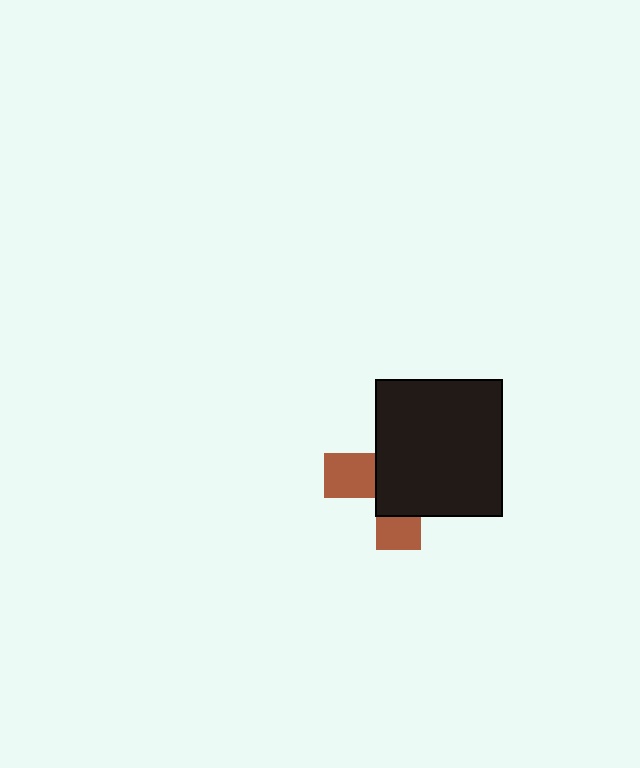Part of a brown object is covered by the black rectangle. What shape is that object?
It is a cross.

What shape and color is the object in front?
The object in front is a black rectangle.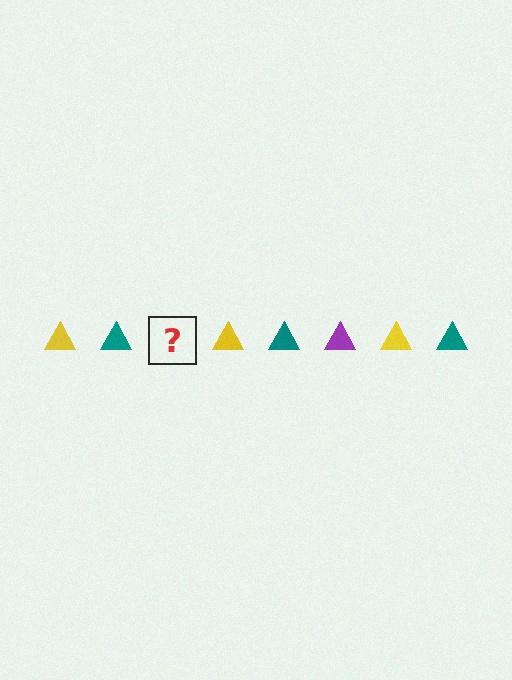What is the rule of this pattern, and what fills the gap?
The rule is that the pattern cycles through yellow, teal, purple triangles. The gap should be filled with a purple triangle.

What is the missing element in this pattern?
The missing element is a purple triangle.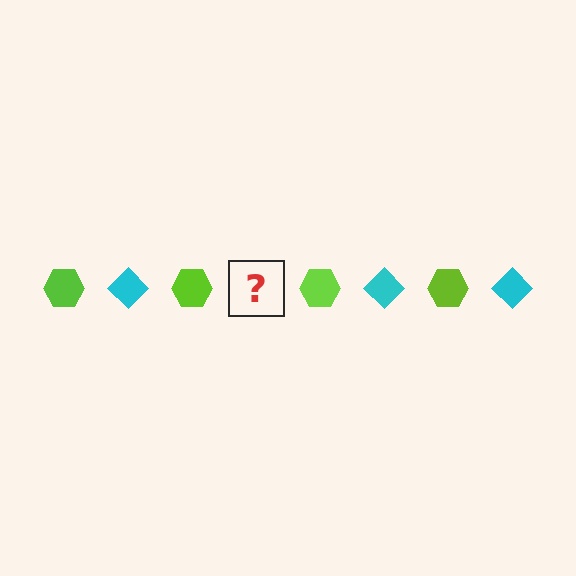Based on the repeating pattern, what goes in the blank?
The blank should be a cyan diamond.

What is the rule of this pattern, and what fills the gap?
The rule is that the pattern alternates between lime hexagon and cyan diamond. The gap should be filled with a cyan diamond.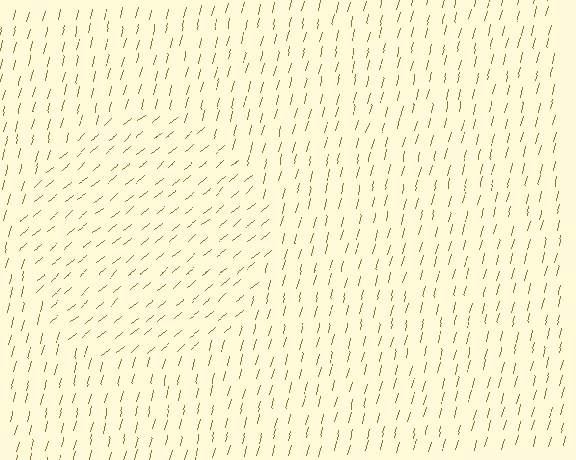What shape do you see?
I see a circle.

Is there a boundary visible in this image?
Yes, there is a texture boundary formed by a change in line orientation.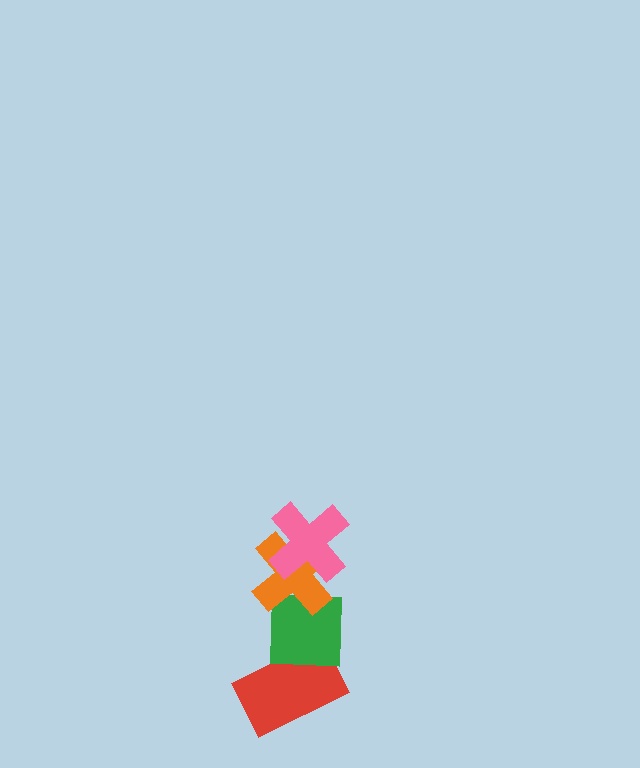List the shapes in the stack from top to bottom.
From top to bottom: the pink cross, the orange cross, the green square, the red rectangle.